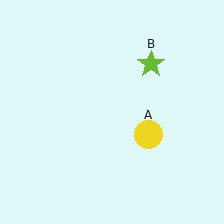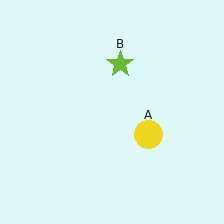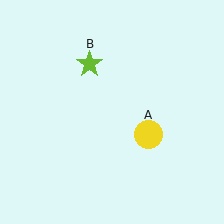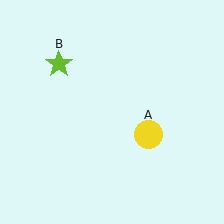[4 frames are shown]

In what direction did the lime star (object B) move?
The lime star (object B) moved left.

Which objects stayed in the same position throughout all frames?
Yellow circle (object A) remained stationary.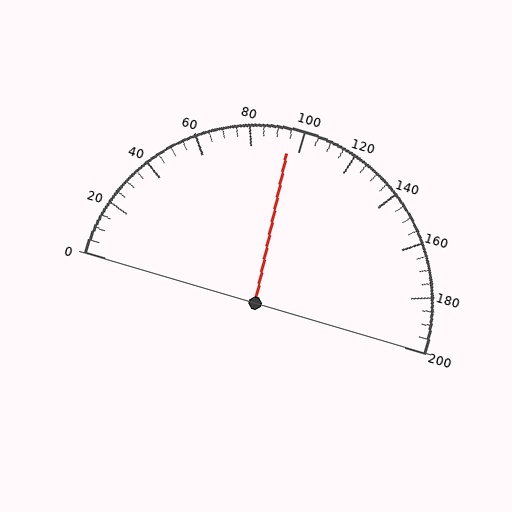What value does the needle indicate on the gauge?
The needle indicates approximately 95.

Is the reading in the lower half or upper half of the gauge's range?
The reading is in the lower half of the range (0 to 200).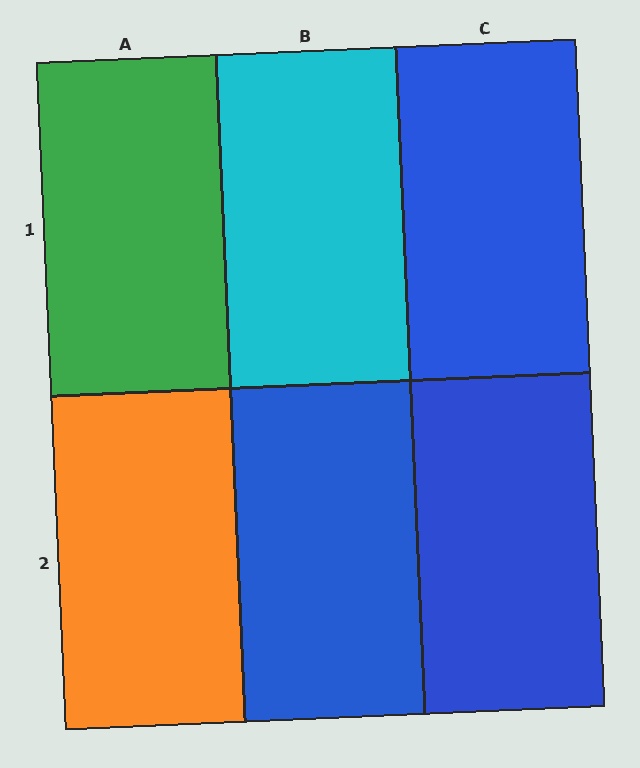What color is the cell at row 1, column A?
Green.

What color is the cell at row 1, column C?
Blue.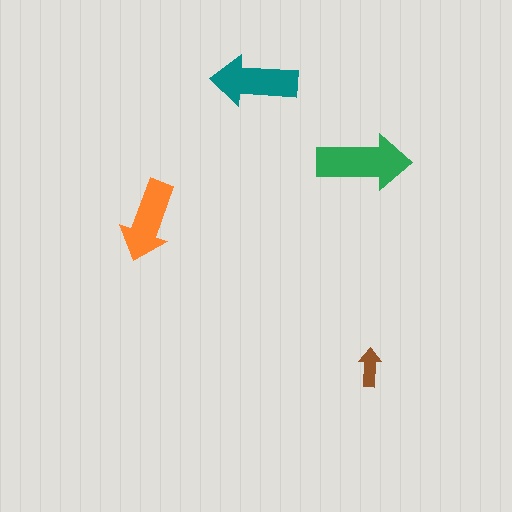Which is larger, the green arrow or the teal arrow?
The green one.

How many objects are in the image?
There are 4 objects in the image.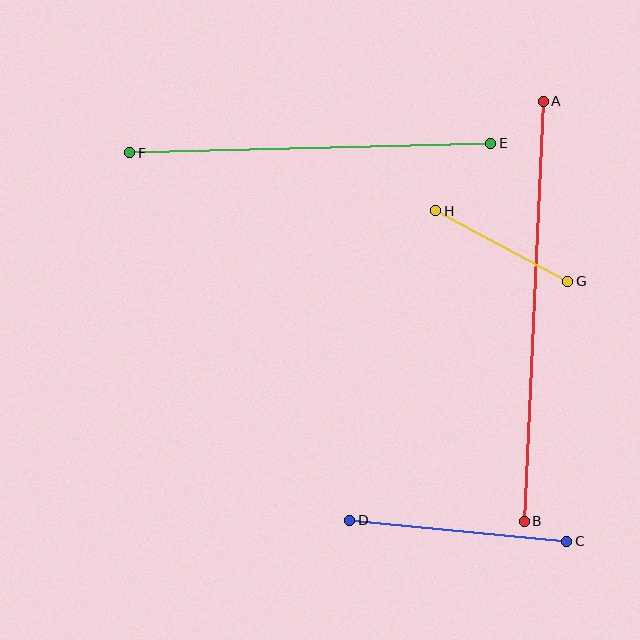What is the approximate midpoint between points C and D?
The midpoint is at approximately (458, 531) pixels.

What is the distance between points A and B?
The distance is approximately 421 pixels.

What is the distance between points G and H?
The distance is approximately 150 pixels.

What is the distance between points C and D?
The distance is approximately 218 pixels.